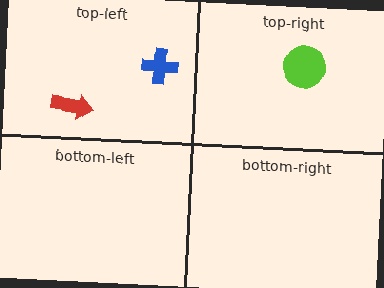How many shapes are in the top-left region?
2.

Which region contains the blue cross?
The top-left region.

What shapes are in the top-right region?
The lime circle.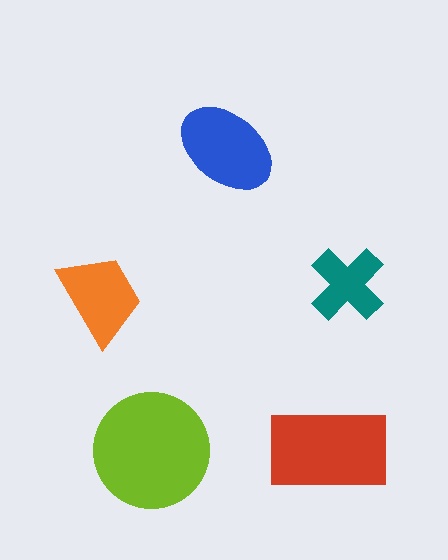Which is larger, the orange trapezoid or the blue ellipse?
The blue ellipse.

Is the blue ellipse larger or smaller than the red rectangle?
Smaller.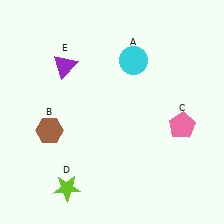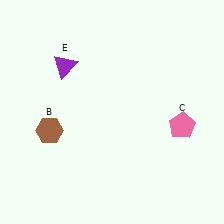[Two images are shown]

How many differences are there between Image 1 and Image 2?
There are 2 differences between the two images.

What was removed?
The lime star (D), the cyan circle (A) were removed in Image 2.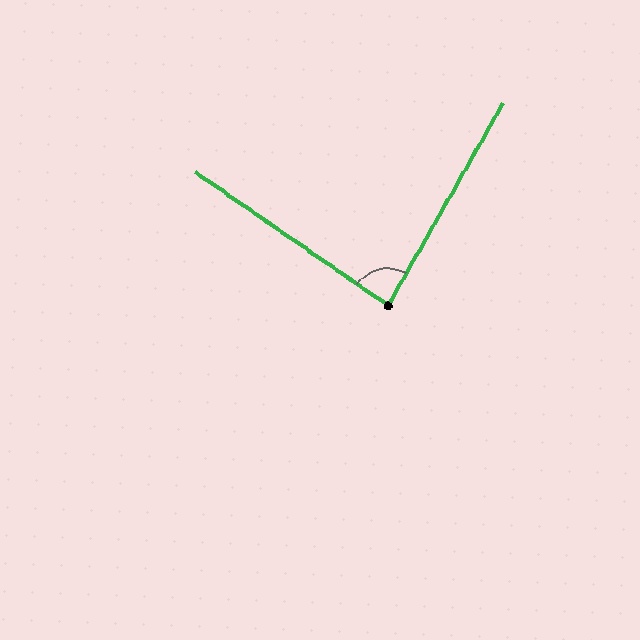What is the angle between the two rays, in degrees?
Approximately 85 degrees.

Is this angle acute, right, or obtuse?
It is acute.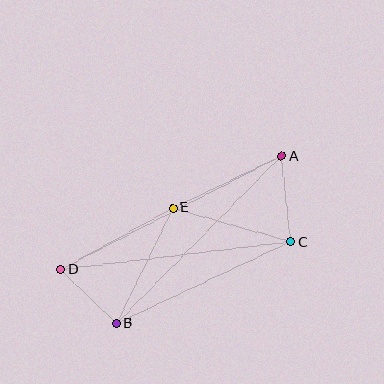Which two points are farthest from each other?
Points A and D are farthest from each other.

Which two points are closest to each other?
Points B and D are closest to each other.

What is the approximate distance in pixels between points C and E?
The distance between C and E is approximately 122 pixels.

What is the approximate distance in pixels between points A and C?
The distance between A and C is approximately 86 pixels.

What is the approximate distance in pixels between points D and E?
The distance between D and E is approximately 128 pixels.